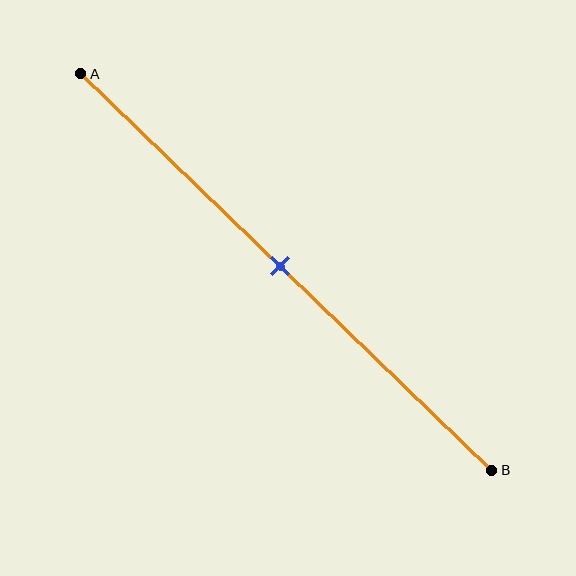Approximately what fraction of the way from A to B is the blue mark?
The blue mark is approximately 50% of the way from A to B.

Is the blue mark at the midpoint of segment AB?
Yes, the mark is approximately at the midpoint.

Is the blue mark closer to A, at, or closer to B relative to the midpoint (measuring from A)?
The blue mark is approximately at the midpoint of segment AB.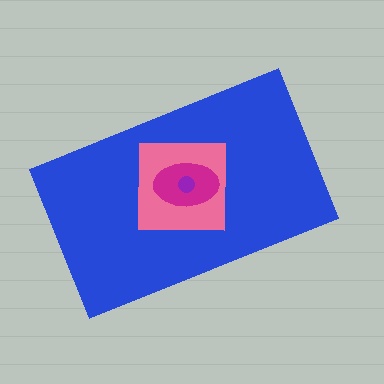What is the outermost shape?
The blue rectangle.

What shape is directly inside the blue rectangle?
The pink square.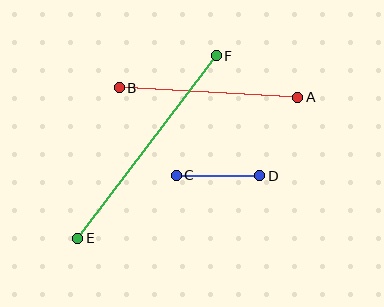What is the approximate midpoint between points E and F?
The midpoint is at approximately (147, 147) pixels.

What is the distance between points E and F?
The distance is approximately 229 pixels.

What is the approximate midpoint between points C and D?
The midpoint is at approximately (218, 176) pixels.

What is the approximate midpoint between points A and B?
The midpoint is at approximately (208, 93) pixels.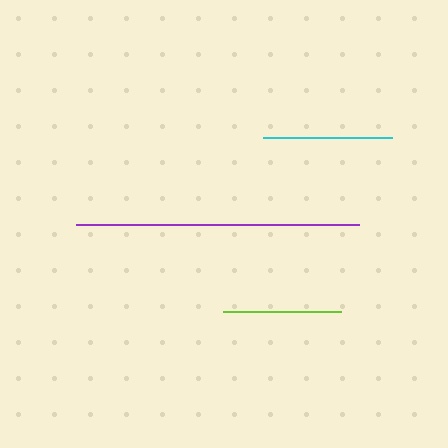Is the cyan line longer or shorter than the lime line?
The cyan line is longer than the lime line.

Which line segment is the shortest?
The lime line is the shortest at approximately 118 pixels.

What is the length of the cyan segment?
The cyan segment is approximately 129 pixels long.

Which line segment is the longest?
The purple line is the longest at approximately 283 pixels.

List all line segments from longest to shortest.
From longest to shortest: purple, cyan, lime.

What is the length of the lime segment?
The lime segment is approximately 118 pixels long.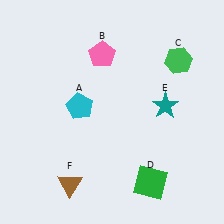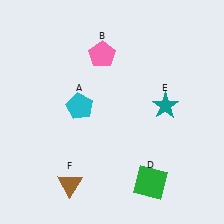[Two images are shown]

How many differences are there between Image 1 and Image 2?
There is 1 difference between the two images.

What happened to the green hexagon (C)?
The green hexagon (C) was removed in Image 2. It was in the top-right area of Image 1.